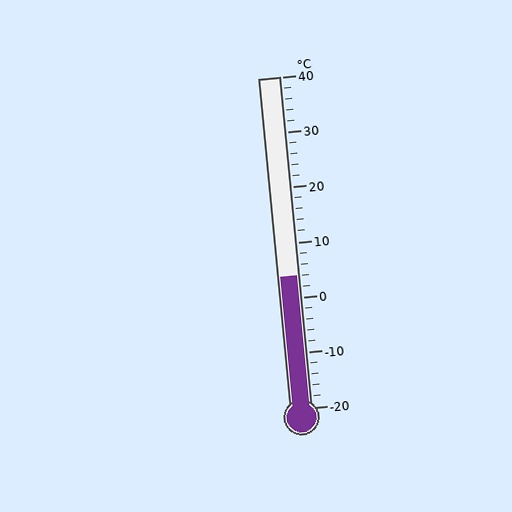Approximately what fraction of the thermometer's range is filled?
The thermometer is filled to approximately 40% of its range.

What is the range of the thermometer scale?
The thermometer scale ranges from -20°C to 40°C.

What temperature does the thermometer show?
The thermometer shows approximately 4°C.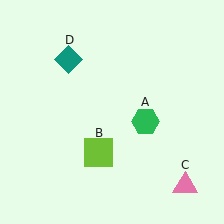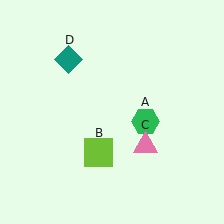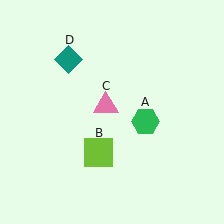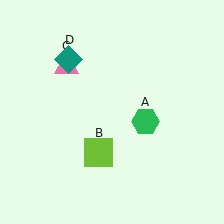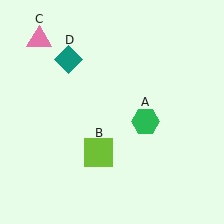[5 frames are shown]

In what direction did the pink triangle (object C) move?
The pink triangle (object C) moved up and to the left.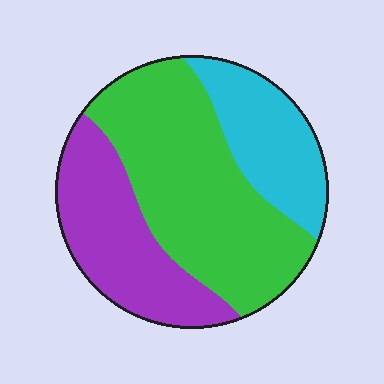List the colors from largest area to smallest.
From largest to smallest: green, purple, cyan.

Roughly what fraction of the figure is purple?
Purple covers roughly 30% of the figure.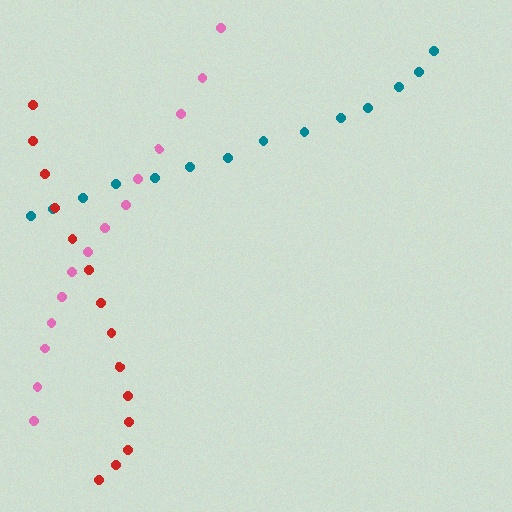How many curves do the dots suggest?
There are 3 distinct paths.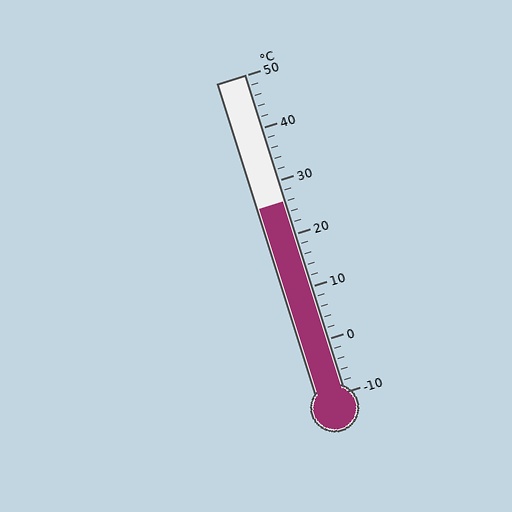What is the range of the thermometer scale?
The thermometer scale ranges from -10°C to 50°C.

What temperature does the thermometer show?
The thermometer shows approximately 26°C.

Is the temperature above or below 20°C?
The temperature is above 20°C.